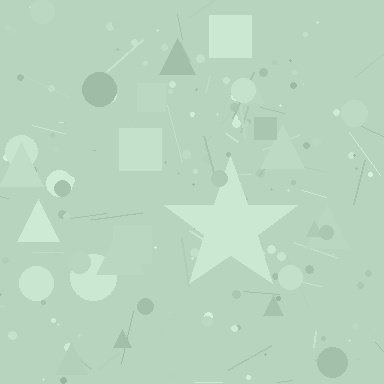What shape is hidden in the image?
A star is hidden in the image.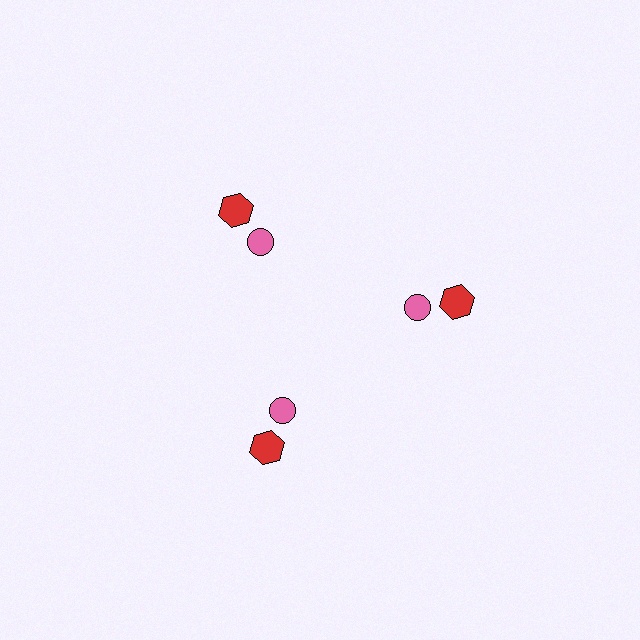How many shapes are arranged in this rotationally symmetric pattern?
There are 6 shapes, arranged in 3 groups of 2.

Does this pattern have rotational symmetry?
Yes, this pattern has 3-fold rotational symmetry. It looks the same after rotating 120 degrees around the center.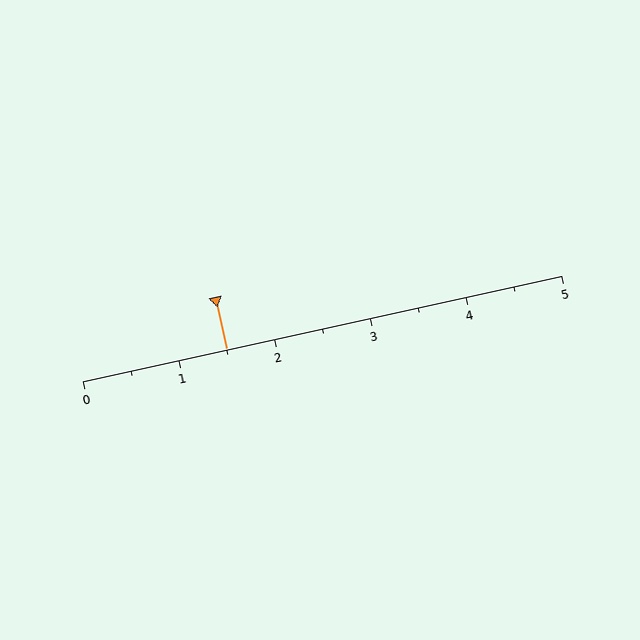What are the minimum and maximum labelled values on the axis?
The axis runs from 0 to 5.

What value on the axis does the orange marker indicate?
The marker indicates approximately 1.5.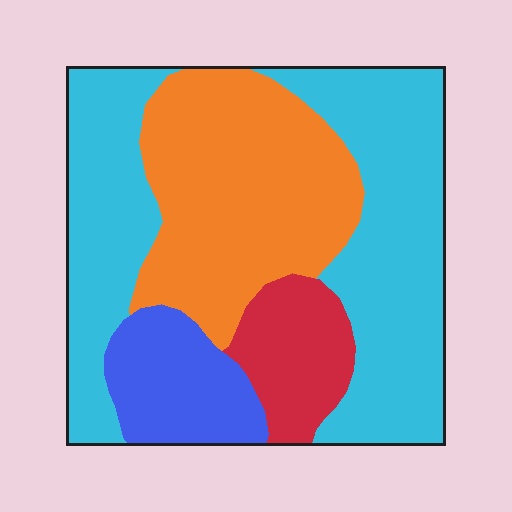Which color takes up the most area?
Cyan, at roughly 45%.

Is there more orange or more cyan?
Cyan.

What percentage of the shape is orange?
Orange takes up about one third (1/3) of the shape.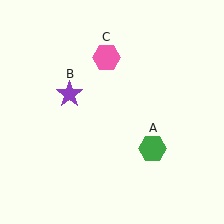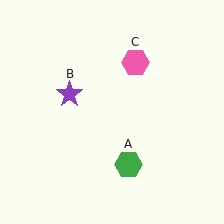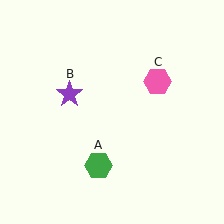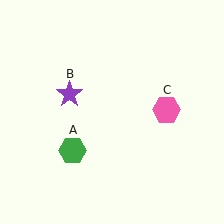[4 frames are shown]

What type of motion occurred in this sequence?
The green hexagon (object A), pink hexagon (object C) rotated clockwise around the center of the scene.